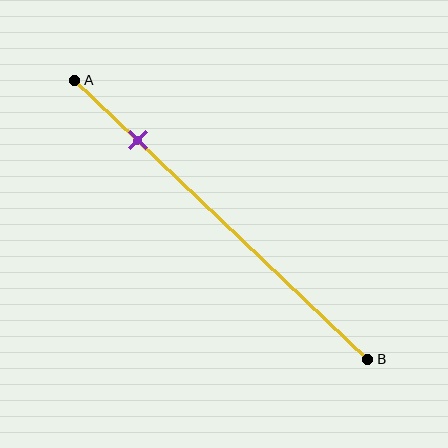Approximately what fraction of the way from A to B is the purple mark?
The purple mark is approximately 20% of the way from A to B.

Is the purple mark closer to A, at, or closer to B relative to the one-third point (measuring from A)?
The purple mark is closer to point A than the one-third point of segment AB.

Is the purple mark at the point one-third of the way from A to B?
No, the mark is at about 20% from A, not at the 33% one-third point.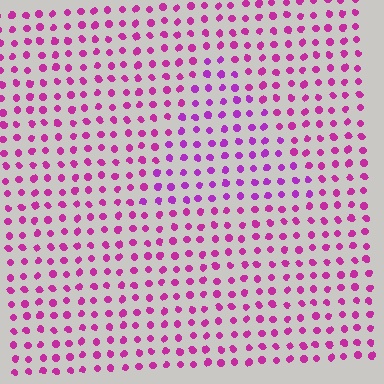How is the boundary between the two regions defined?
The boundary is defined purely by a slight shift in hue (about 23 degrees). Spacing, size, and orientation are identical on both sides.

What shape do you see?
I see a triangle.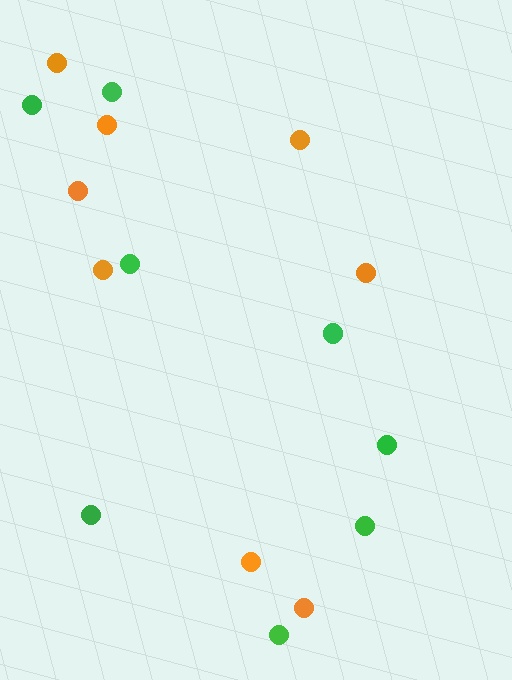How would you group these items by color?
There are 2 groups: one group of orange circles (8) and one group of green circles (8).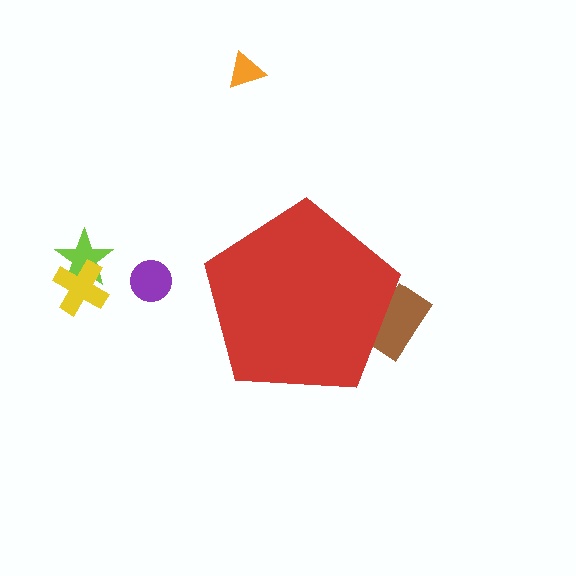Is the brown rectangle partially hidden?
Yes, the brown rectangle is partially hidden behind the red pentagon.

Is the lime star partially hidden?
No, the lime star is fully visible.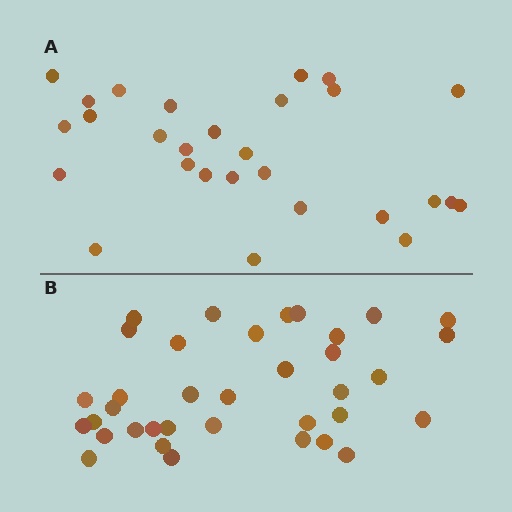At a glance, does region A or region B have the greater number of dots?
Region B (the bottom region) has more dots.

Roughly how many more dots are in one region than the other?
Region B has roughly 8 or so more dots than region A.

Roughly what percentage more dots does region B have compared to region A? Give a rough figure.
About 30% more.